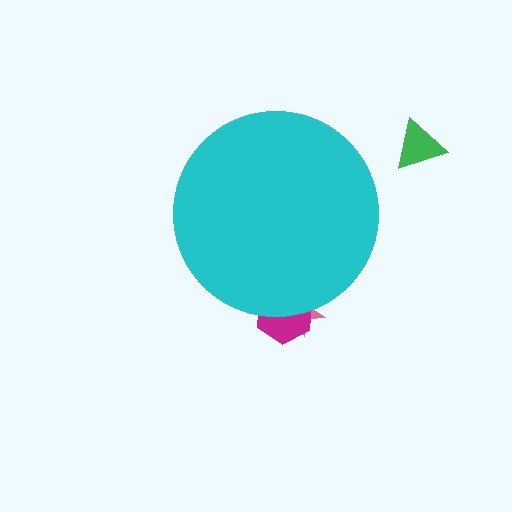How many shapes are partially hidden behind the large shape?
2 shapes are partially hidden.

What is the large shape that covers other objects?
A cyan circle.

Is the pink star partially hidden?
Yes, the pink star is partially hidden behind the cyan circle.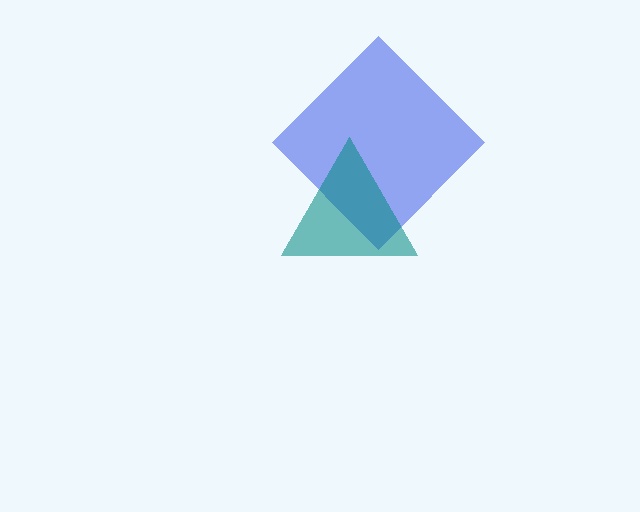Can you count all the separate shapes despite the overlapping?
Yes, there are 2 separate shapes.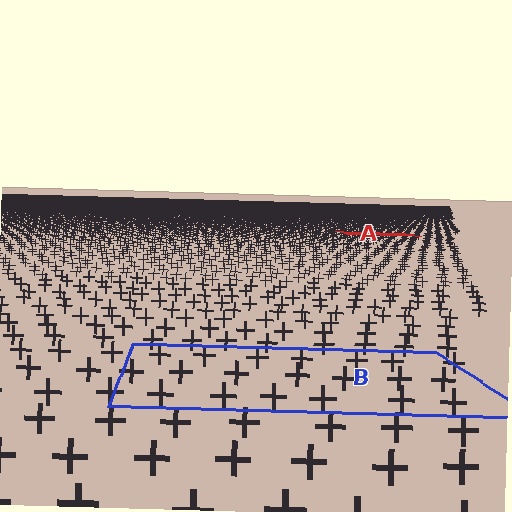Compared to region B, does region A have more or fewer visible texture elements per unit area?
Region A has more texture elements per unit area — they are packed more densely because it is farther away.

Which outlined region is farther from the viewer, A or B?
Region A is farther from the viewer — the texture elements inside it appear smaller and more densely packed.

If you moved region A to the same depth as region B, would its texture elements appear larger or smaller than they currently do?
They would appear larger. At a closer depth, the same texture elements are projected at a bigger on-screen size.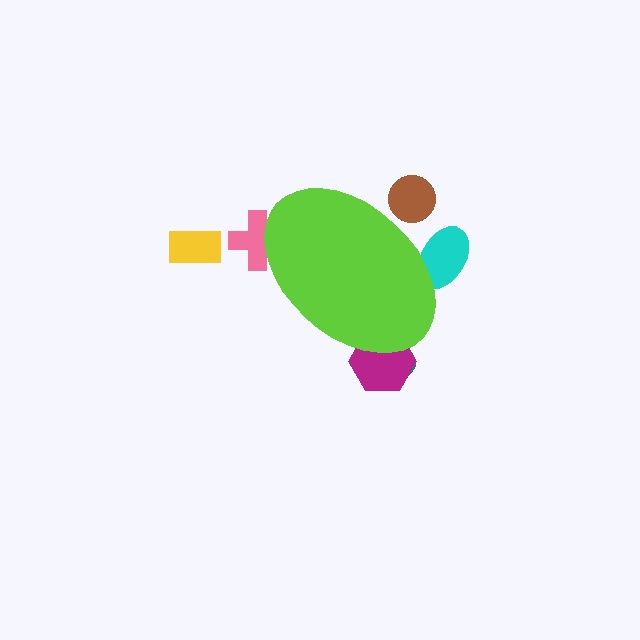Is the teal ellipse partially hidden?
Yes, the teal ellipse is partially hidden behind the lime ellipse.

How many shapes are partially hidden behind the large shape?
5 shapes are partially hidden.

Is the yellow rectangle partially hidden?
No, the yellow rectangle is fully visible.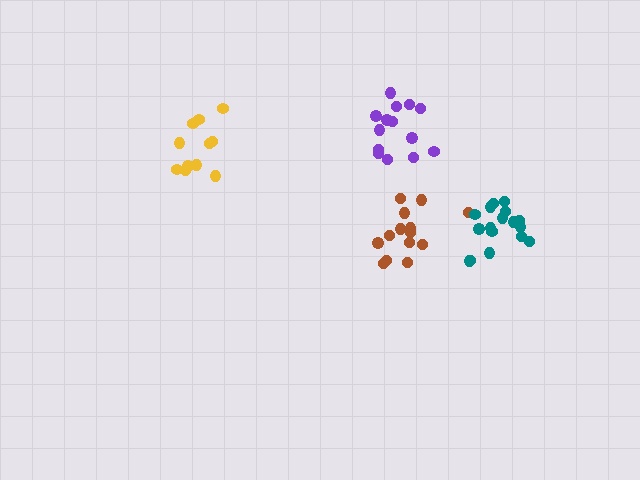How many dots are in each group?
Group 1: 14 dots, Group 2: 11 dots, Group 3: 17 dots, Group 4: 14 dots (56 total).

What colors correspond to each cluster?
The clusters are colored: brown, yellow, teal, purple.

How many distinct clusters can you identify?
There are 4 distinct clusters.